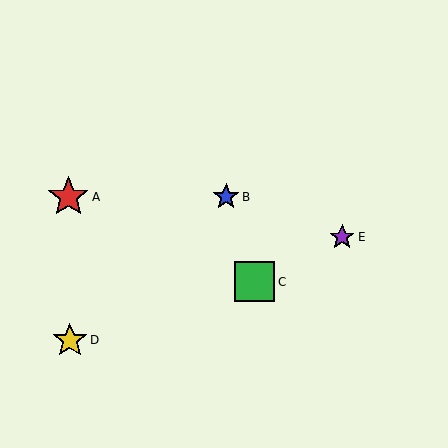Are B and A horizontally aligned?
Yes, both are at y≈197.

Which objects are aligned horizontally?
Objects A, B are aligned horizontally.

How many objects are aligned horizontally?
2 objects (A, B) are aligned horizontally.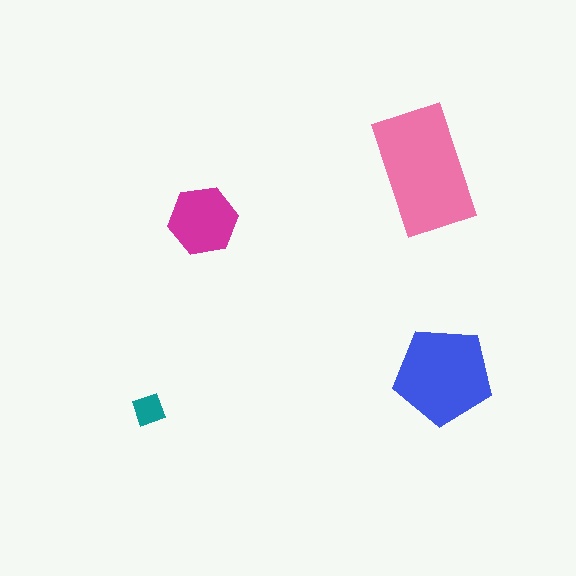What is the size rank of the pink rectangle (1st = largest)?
1st.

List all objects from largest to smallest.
The pink rectangle, the blue pentagon, the magenta hexagon, the teal diamond.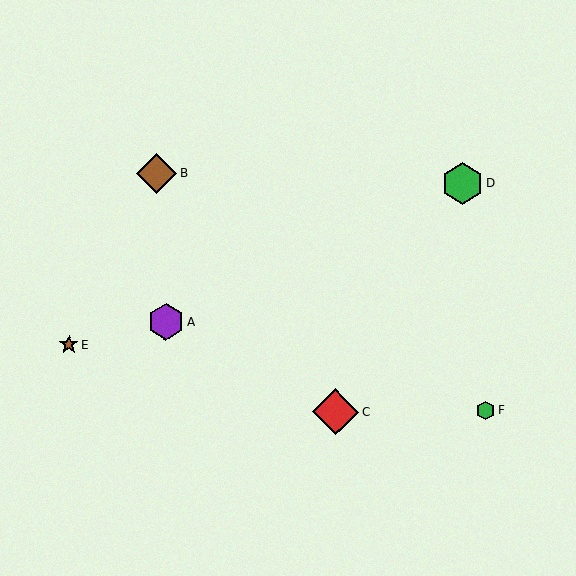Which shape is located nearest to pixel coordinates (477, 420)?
The green hexagon (labeled F) at (485, 410) is nearest to that location.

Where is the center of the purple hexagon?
The center of the purple hexagon is at (166, 322).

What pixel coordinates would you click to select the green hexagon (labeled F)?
Click at (485, 410) to select the green hexagon F.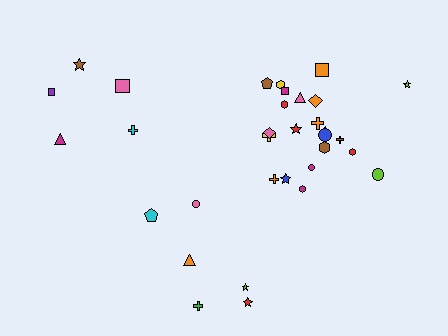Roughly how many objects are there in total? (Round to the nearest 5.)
Roughly 35 objects in total.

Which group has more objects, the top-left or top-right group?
The top-right group.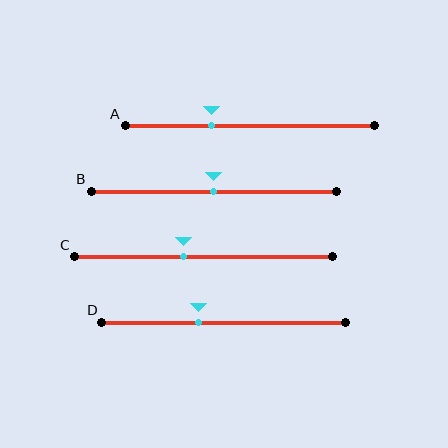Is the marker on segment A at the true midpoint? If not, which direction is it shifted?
No, the marker on segment A is shifted to the left by about 15% of the segment length.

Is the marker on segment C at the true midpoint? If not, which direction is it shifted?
No, the marker on segment C is shifted to the left by about 8% of the segment length.